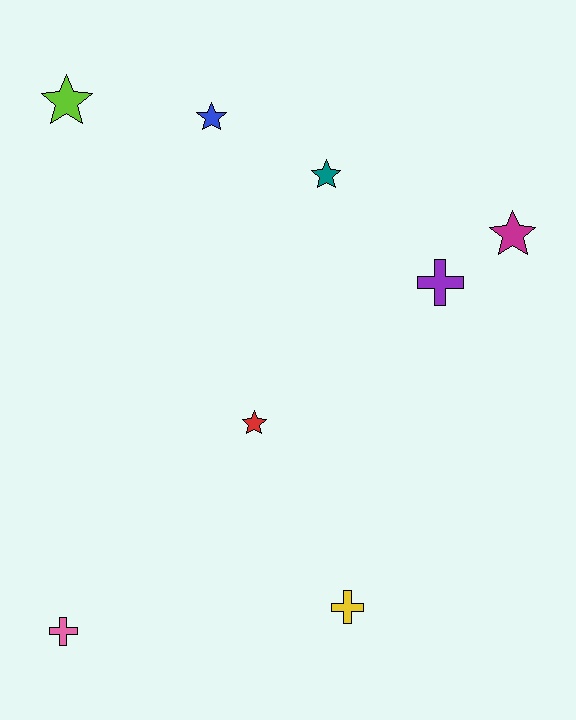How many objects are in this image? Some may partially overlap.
There are 8 objects.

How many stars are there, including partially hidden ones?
There are 5 stars.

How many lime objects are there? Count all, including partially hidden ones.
There is 1 lime object.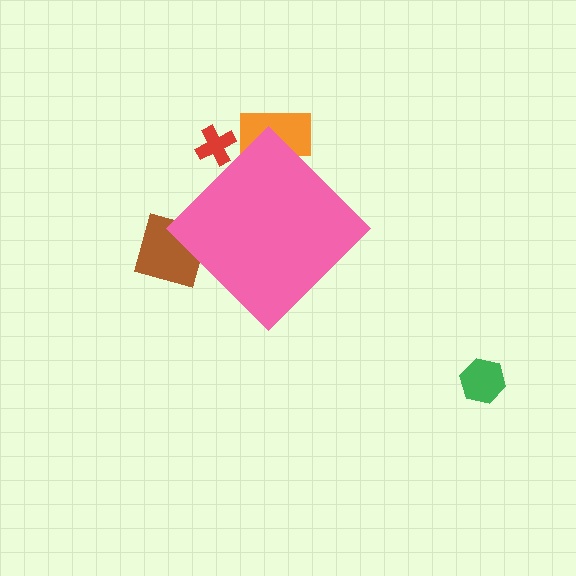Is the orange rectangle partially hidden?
Yes, the orange rectangle is partially hidden behind the pink diamond.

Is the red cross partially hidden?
Yes, the red cross is partially hidden behind the pink diamond.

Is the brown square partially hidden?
Yes, the brown square is partially hidden behind the pink diamond.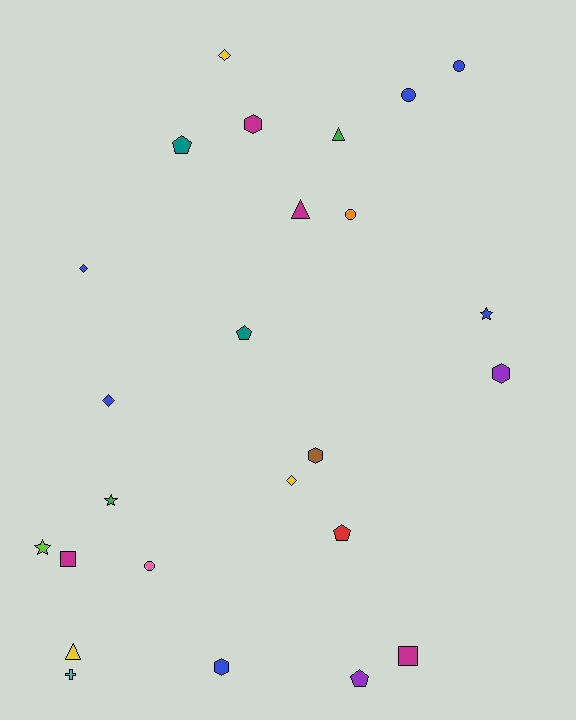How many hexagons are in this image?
There are 4 hexagons.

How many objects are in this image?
There are 25 objects.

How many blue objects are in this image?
There are 6 blue objects.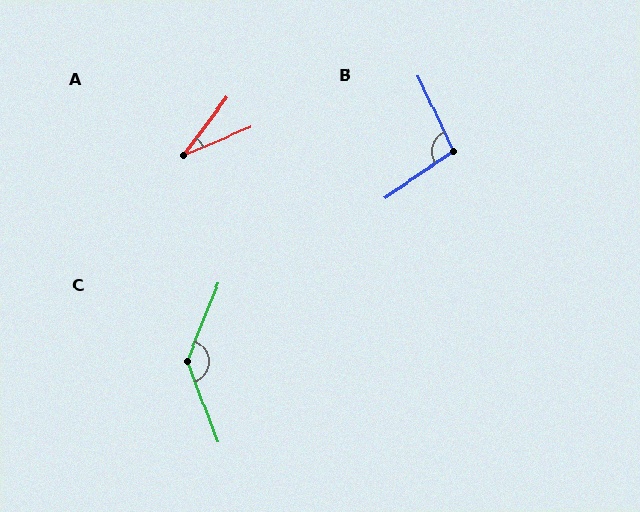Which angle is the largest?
C, at approximately 137 degrees.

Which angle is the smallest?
A, at approximately 30 degrees.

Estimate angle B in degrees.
Approximately 99 degrees.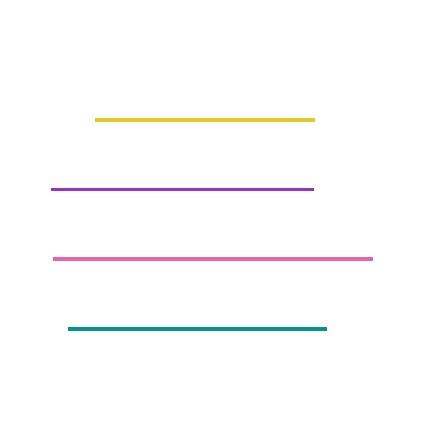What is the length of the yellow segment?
The yellow segment is approximately 219 pixels long.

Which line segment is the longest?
The pink line is the longest at approximately 319 pixels.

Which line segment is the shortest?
The yellow line is the shortest at approximately 219 pixels.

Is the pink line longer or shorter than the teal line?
The pink line is longer than the teal line.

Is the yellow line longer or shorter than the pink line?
The pink line is longer than the yellow line.